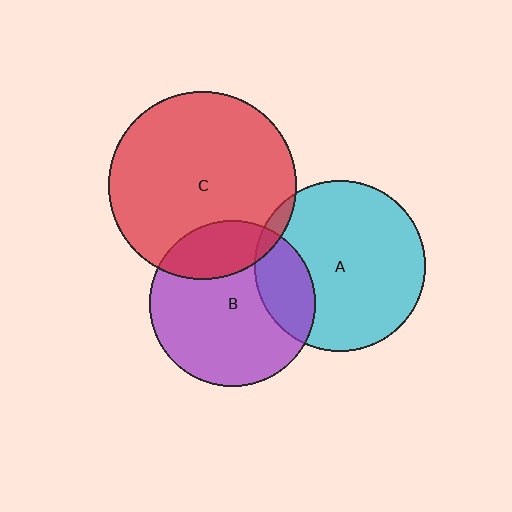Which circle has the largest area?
Circle C (red).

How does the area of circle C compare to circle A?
Approximately 1.2 times.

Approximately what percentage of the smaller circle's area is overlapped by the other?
Approximately 5%.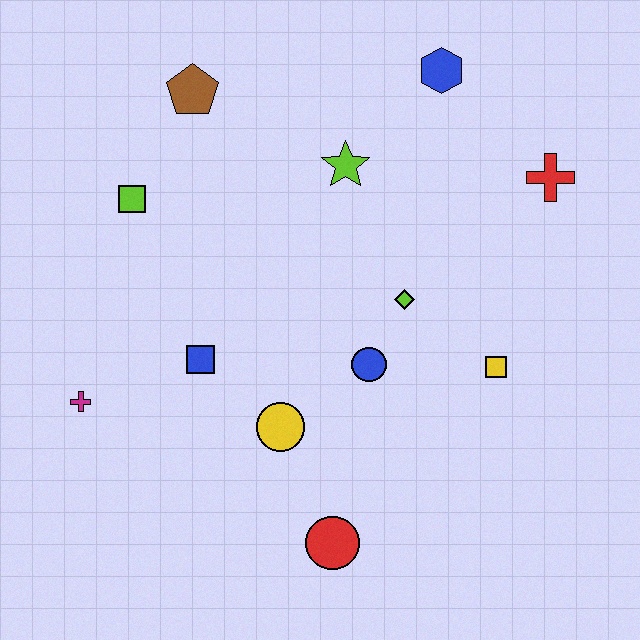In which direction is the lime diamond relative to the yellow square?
The lime diamond is to the left of the yellow square.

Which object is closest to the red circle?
The yellow circle is closest to the red circle.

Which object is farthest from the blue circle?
The brown pentagon is farthest from the blue circle.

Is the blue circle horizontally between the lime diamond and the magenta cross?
Yes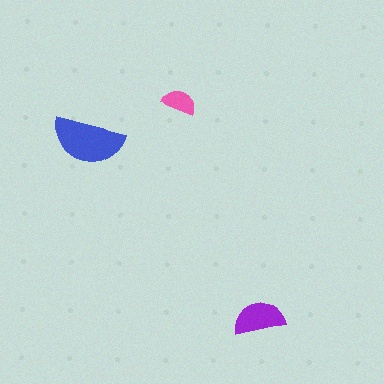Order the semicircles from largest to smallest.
the blue one, the purple one, the pink one.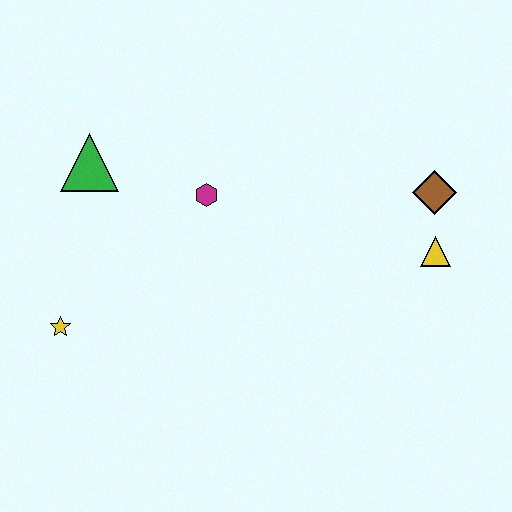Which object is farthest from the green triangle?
The yellow triangle is farthest from the green triangle.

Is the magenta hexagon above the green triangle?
No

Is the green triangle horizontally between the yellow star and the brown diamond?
Yes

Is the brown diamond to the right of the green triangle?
Yes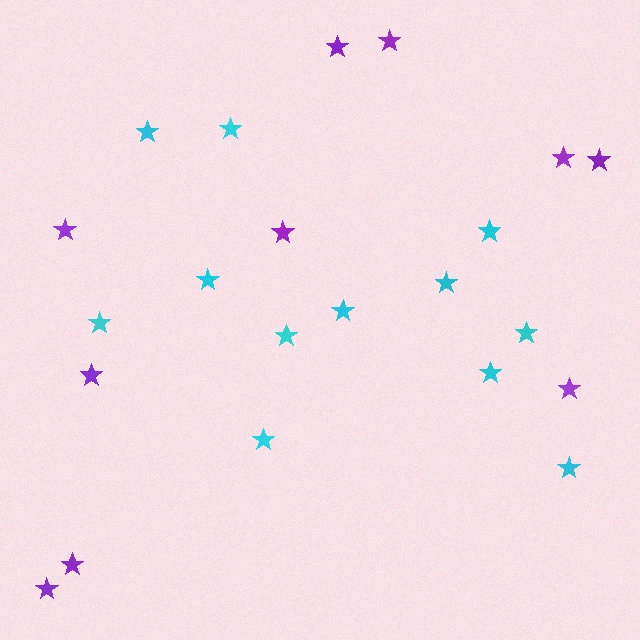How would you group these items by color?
There are 2 groups: one group of purple stars (10) and one group of cyan stars (12).